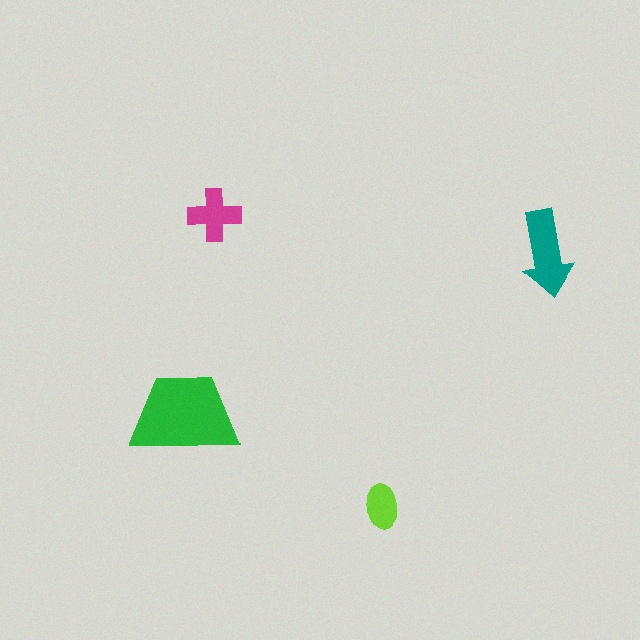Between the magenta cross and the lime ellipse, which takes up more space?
The magenta cross.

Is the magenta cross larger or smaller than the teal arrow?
Smaller.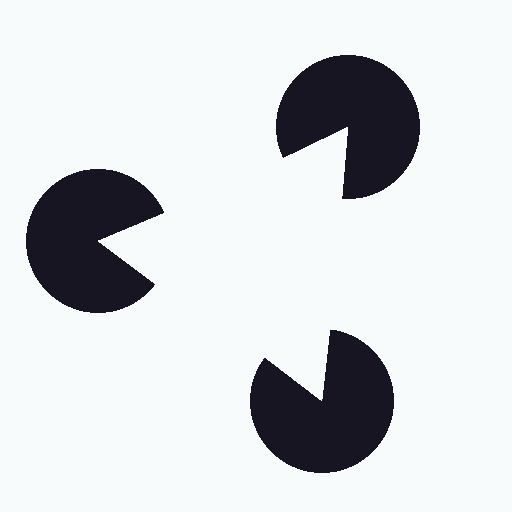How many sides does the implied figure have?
3 sides.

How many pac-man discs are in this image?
There are 3 — one at each vertex of the illusory triangle.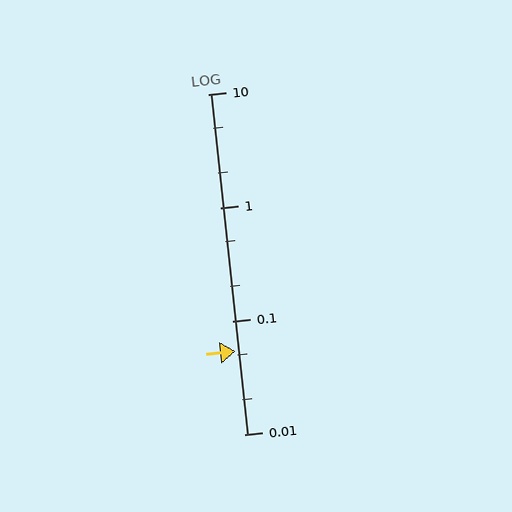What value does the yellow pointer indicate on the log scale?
The pointer indicates approximately 0.054.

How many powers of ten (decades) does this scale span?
The scale spans 3 decades, from 0.01 to 10.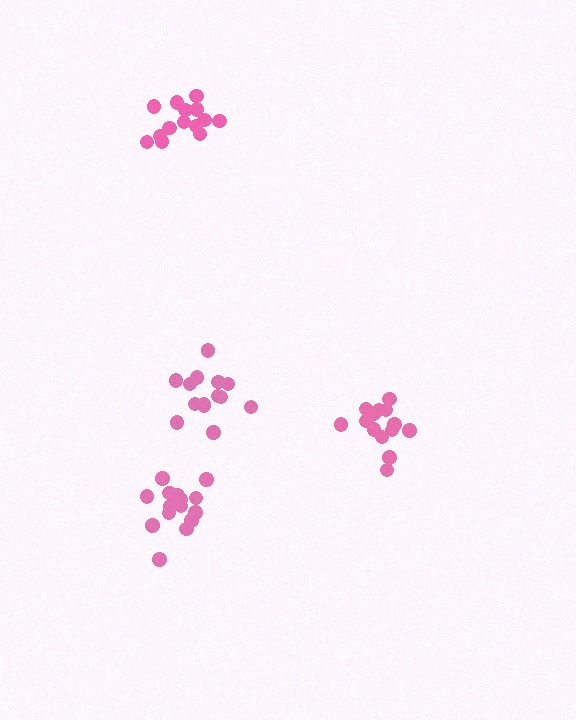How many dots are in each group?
Group 1: 14 dots, Group 2: 15 dots, Group 3: 14 dots, Group 4: 15 dots (58 total).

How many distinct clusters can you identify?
There are 4 distinct clusters.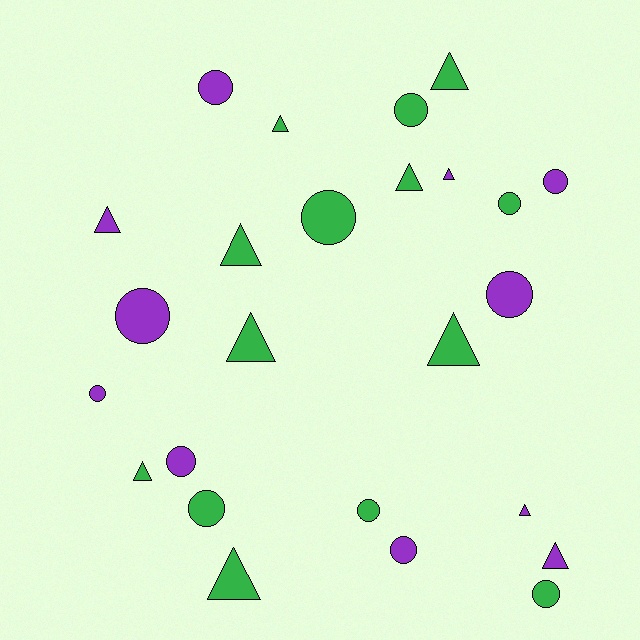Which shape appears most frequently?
Circle, with 13 objects.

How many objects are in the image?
There are 25 objects.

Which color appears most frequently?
Green, with 14 objects.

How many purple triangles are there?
There are 4 purple triangles.